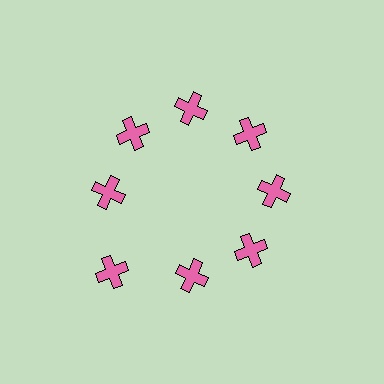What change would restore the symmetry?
The symmetry would be restored by moving it inward, back onto the ring so that all 8 crosses sit at equal angles and equal distance from the center.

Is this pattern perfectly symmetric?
No. The 8 pink crosses are arranged in a ring, but one element near the 8 o'clock position is pushed outward from the center, breaking the 8-fold rotational symmetry.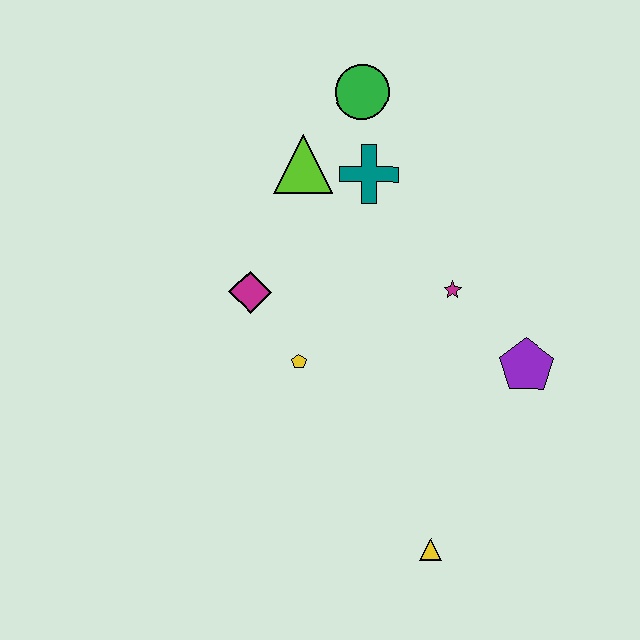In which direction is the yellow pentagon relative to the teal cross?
The yellow pentagon is below the teal cross.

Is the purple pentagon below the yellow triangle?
No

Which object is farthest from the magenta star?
The yellow triangle is farthest from the magenta star.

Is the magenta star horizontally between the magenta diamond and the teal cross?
No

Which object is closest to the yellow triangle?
The purple pentagon is closest to the yellow triangle.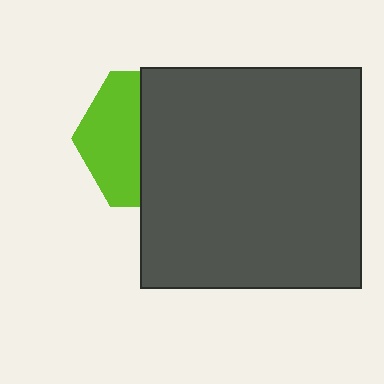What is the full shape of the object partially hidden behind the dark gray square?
The partially hidden object is a lime hexagon.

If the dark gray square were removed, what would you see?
You would see the complete lime hexagon.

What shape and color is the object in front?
The object in front is a dark gray square.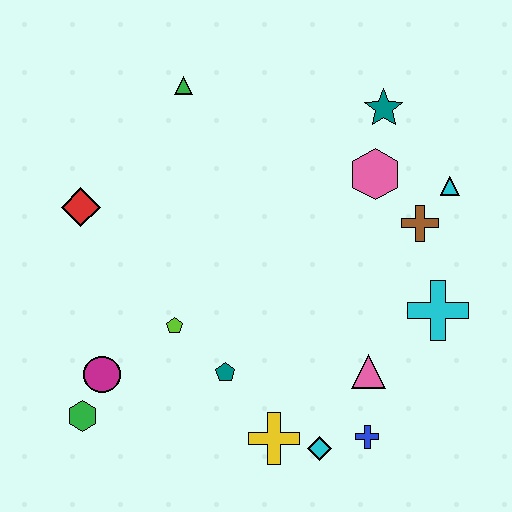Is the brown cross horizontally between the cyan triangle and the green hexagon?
Yes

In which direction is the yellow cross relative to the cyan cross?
The yellow cross is to the left of the cyan cross.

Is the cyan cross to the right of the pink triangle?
Yes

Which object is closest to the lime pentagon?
The teal pentagon is closest to the lime pentagon.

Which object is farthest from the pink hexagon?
The green hexagon is farthest from the pink hexagon.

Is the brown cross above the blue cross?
Yes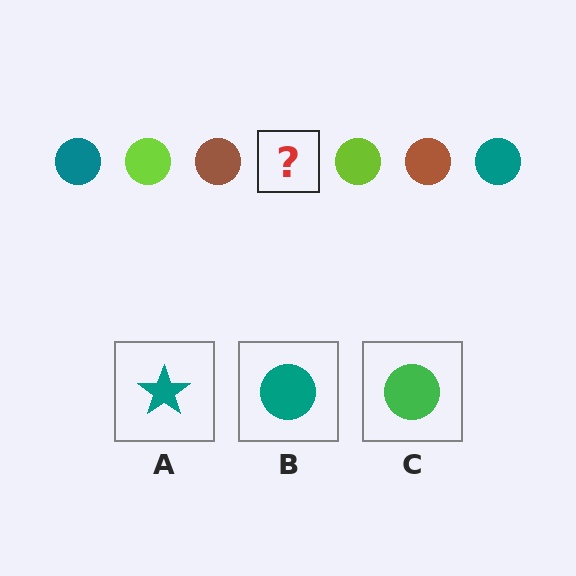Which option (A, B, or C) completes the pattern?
B.